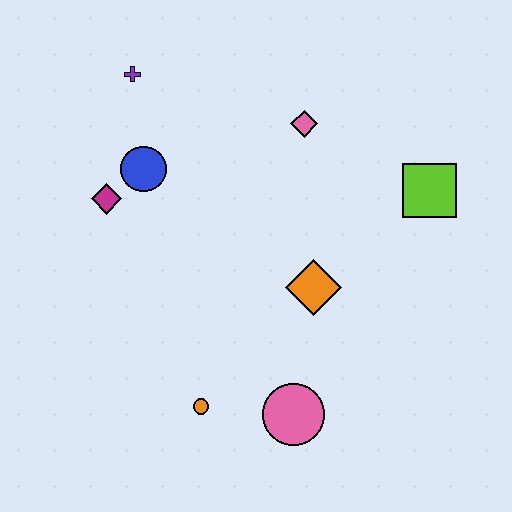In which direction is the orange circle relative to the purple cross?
The orange circle is below the purple cross.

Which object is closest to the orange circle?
The pink circle is closest to the orange circle.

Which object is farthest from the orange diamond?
The purple cross is farthest from the orange diamond.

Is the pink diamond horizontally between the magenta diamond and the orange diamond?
Yes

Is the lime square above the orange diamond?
Yes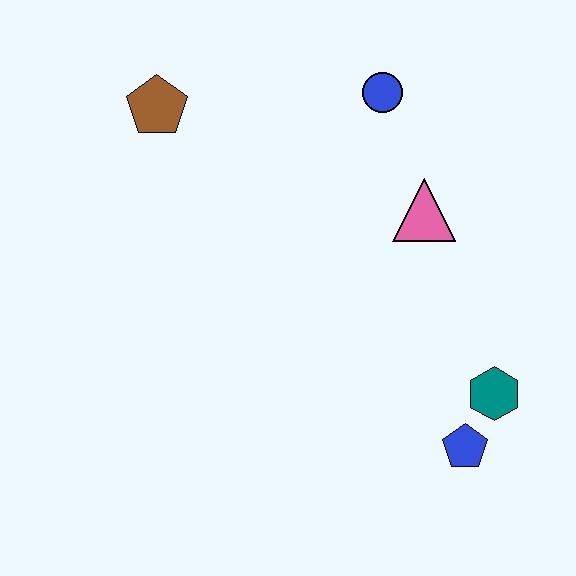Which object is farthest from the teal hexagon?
The brown pentagon is farthest from the teal hexagon.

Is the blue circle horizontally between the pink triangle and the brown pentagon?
Yes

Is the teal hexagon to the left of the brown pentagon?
No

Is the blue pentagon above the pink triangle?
No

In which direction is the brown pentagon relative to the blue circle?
The brown pentagon is to the left of the blue circle.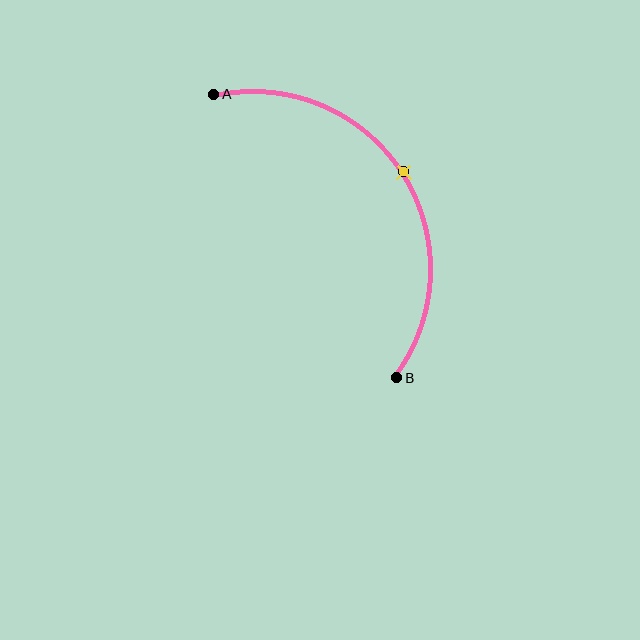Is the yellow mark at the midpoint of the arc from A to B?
Yes. The yellow mark lies on the arc at equal arc-length from both A and B — it is the arc midpoint.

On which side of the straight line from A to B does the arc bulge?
The arc bulges to the right of the straight line connecting A and B.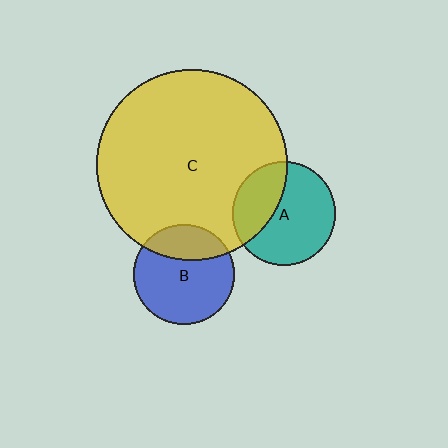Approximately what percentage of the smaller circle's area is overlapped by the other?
Approximately 35%.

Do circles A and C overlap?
Yes.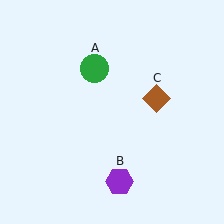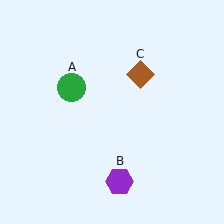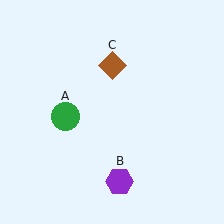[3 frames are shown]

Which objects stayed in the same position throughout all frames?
Purple hexagon (object B) remained stationary.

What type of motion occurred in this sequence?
The green circle (object A), brown diamond (object C) rotated counterclockwise around the center of the scene.